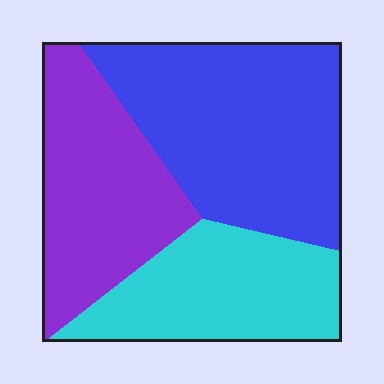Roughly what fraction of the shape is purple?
Purple covers roughly 30% of the shape.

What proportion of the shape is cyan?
Cyan takes up about one quarter (1/4) of the shape.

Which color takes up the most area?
Blue, at roughly 40%.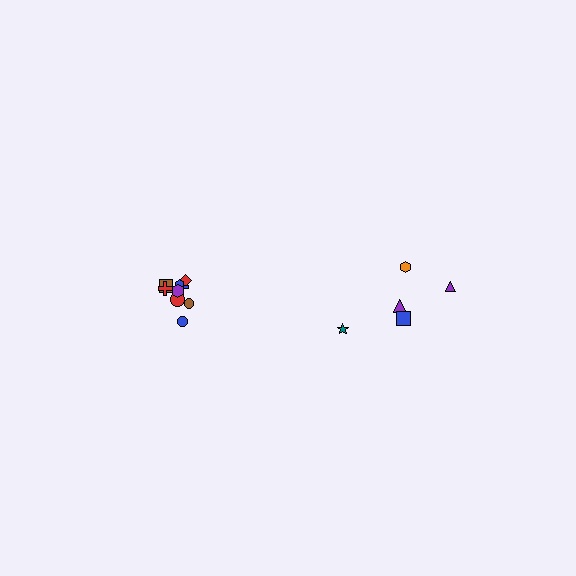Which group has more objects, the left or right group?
The left group.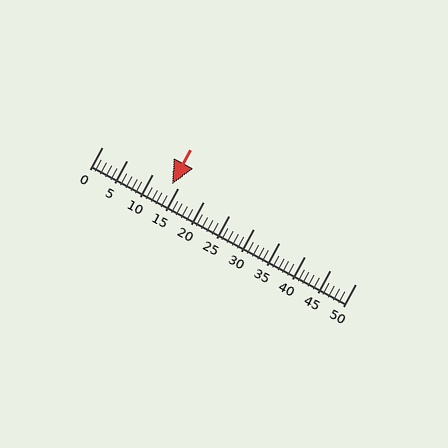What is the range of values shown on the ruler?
The ruler shows values from 0 to 50.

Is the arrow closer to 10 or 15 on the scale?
The arrow is closer to 15.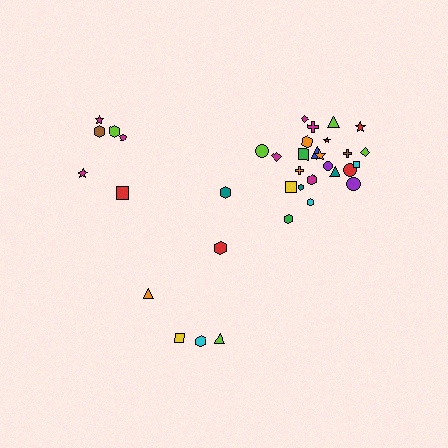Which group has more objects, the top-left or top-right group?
The top-right group.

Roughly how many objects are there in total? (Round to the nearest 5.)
Roughly 35 objects in total.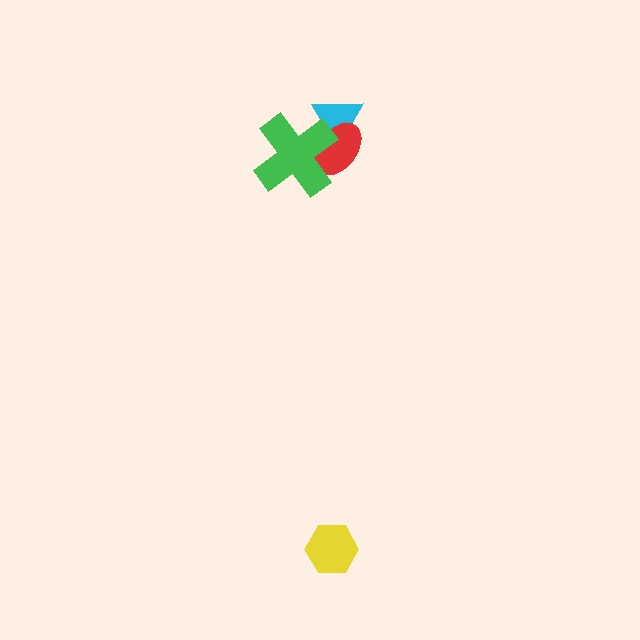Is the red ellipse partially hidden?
Yes, it is partially covered by another shape.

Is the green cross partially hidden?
No, no other shape covers it.